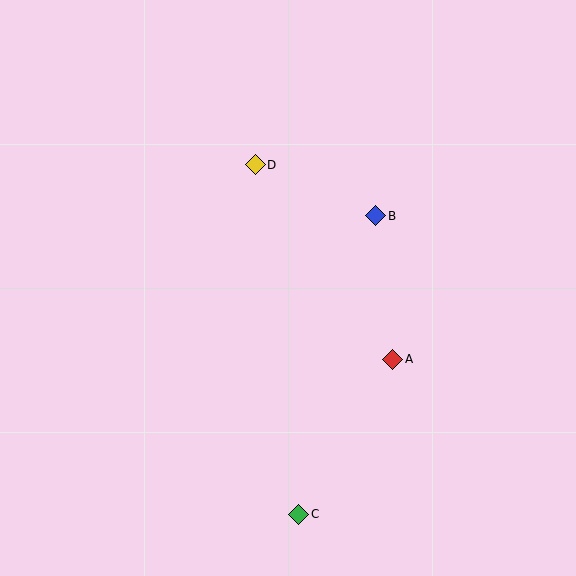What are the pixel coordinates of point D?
Point D is at (255, 165).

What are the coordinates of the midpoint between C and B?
The midpoint between C and B is at (337, 365).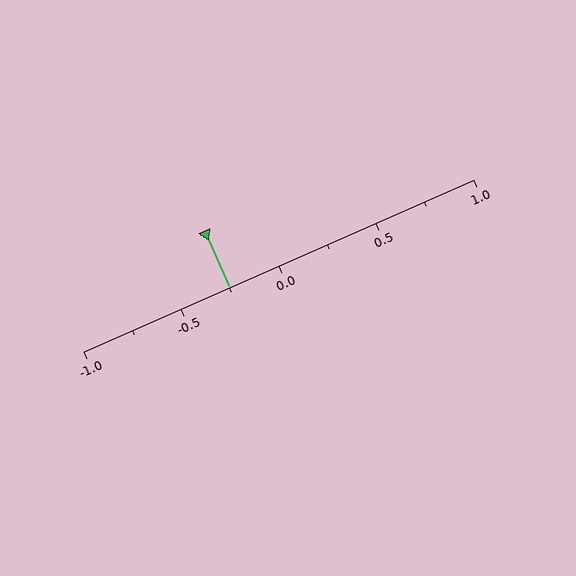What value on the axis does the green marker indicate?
The marker indicates approximately -0.25.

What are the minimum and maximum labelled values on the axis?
The axis runs from -1.0 to 1.0.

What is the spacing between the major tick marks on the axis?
The major ticks are spaced 0.5 apart.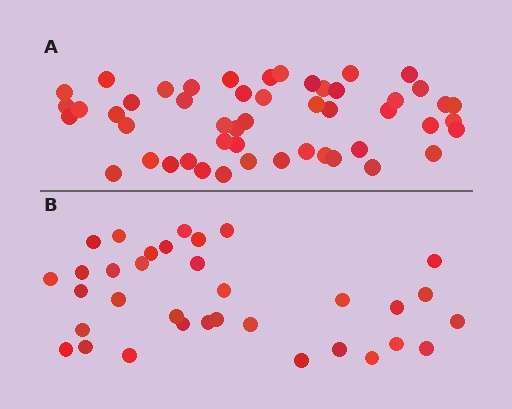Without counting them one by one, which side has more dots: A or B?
Region A (the top region) has more dots.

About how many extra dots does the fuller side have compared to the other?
Region A has approximately 15 more dots than region B.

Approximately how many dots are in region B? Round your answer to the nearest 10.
About 30 dots. (The exact count is 34, which rounds to 30.)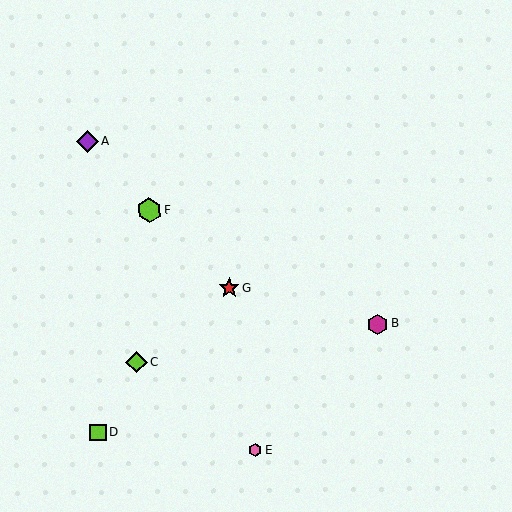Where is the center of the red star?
The center of the red star is at (230, 288).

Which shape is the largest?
The lime hexagon (labeled F) is the largest.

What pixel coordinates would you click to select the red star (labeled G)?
Click at (230, 288) to select the red star G.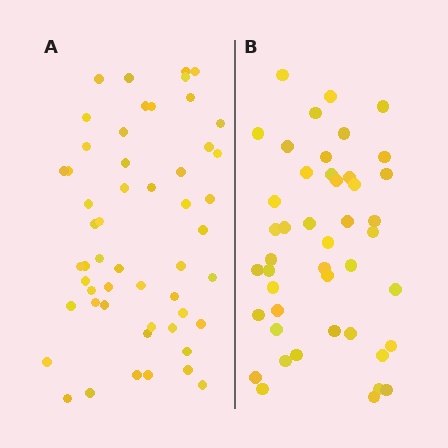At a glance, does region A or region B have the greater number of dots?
Region A (the left region) has more dots.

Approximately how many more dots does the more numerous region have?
Region A has roughly 8 or so more dots than region B.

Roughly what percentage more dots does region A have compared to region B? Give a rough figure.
About 20% more.